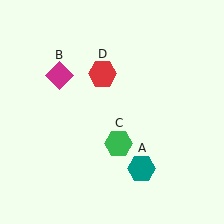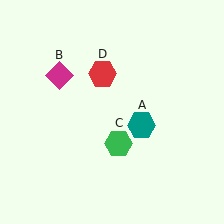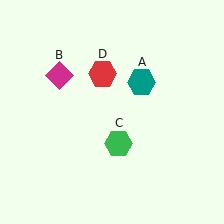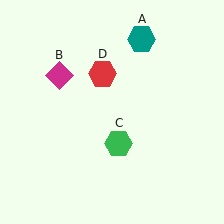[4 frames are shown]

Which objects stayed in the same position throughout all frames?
Magenta diamond (object B) and green hexagon (object C) and red hexagon (object D) remained stationary.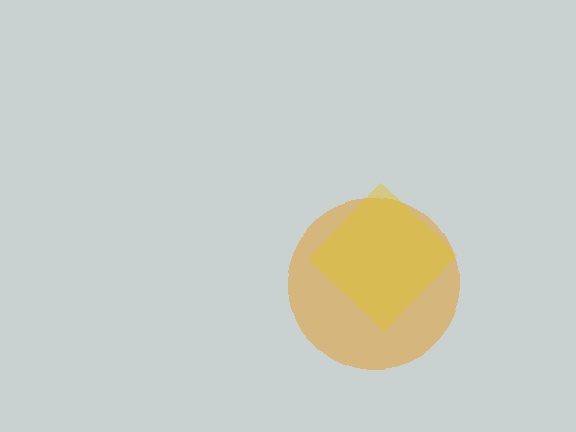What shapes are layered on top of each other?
The layered shapes are: an orange circle, a yellow diamond.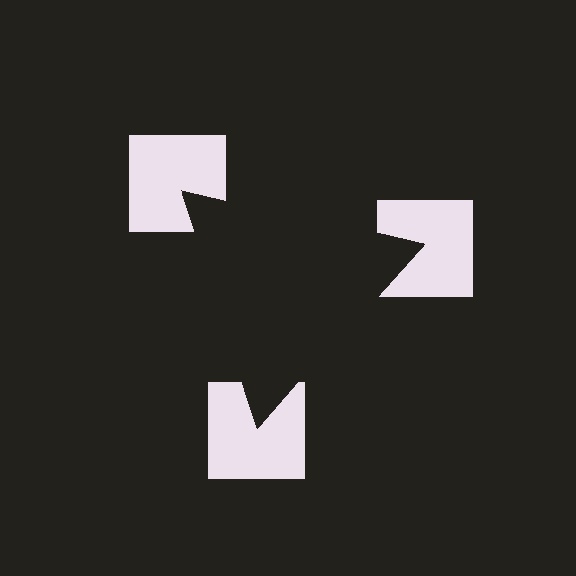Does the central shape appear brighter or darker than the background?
It typically appears slightly darker than the background, even though no actual brightness change is drawn.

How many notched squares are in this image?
There are 3 — one at each vertex of the illusory triangle.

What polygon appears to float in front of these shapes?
An illusory triangle — its edges are inferred from the aligned wedge cuts in the notched squares, not physically drawn.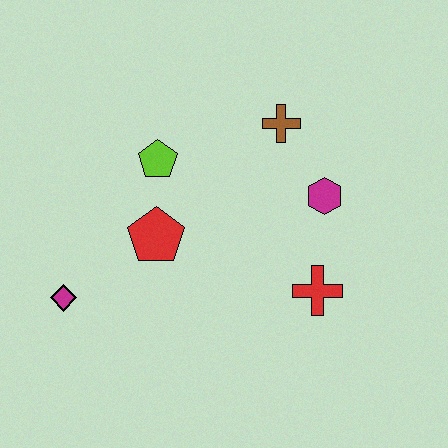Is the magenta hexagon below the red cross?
No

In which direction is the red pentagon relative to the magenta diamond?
The red pentagon is to the right of the magenta diamond.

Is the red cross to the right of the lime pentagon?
Yes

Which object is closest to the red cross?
The magenta hexagon is closest to the red cross.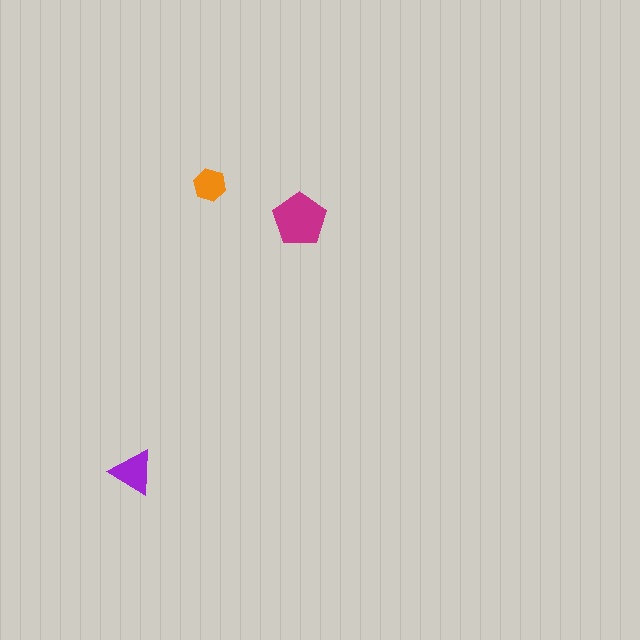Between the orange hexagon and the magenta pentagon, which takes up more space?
The magenta pentagon.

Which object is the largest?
The magenta pentagon.